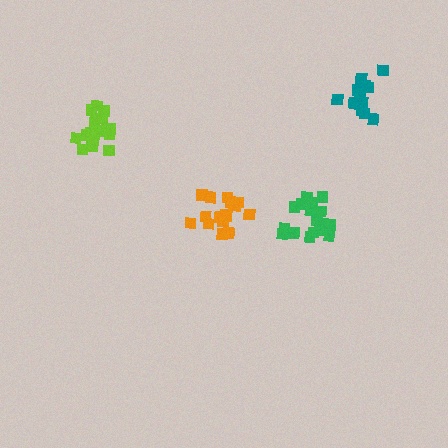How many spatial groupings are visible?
There are 4 spatial groupings.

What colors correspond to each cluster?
The clusters are colored: teal, lime, green, orange.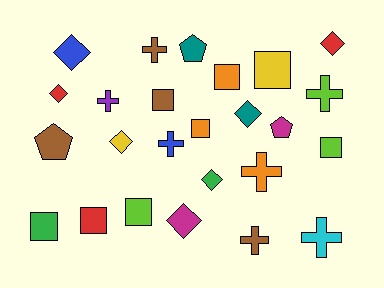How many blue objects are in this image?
There are 2 blue objects.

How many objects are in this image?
There are 25 objects.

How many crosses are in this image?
There are 7 crosses.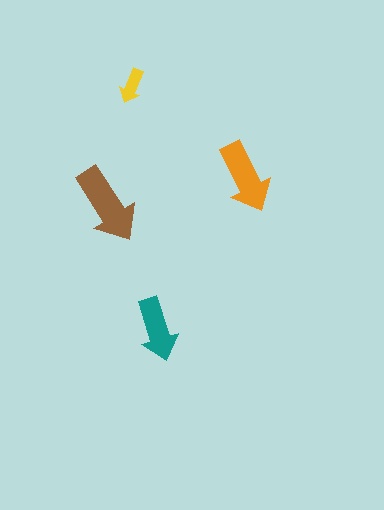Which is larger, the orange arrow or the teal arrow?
The orange one.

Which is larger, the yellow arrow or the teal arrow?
The teal one.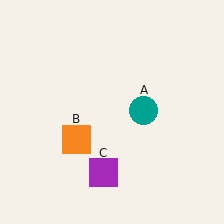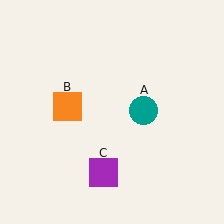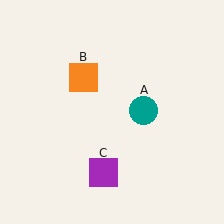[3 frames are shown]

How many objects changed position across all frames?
1 object changed position: orange square (object B).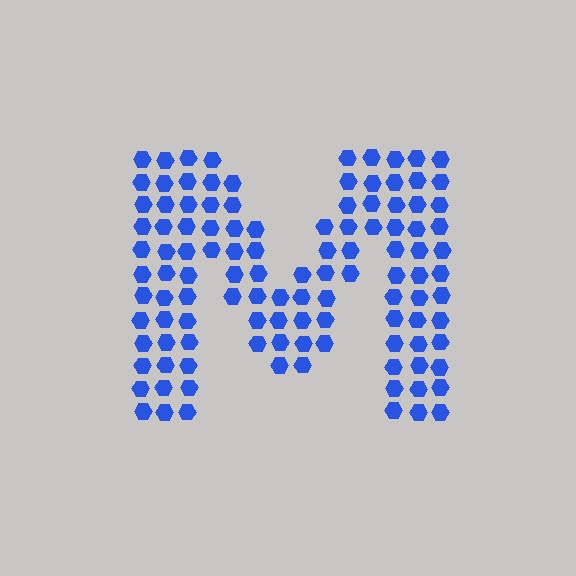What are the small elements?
The small elements are hexagons.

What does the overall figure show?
The overall figure shows the letter M.